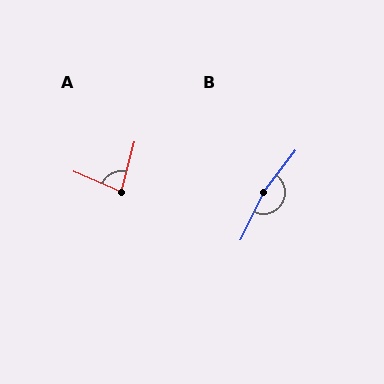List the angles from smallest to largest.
A (81°), B (169°).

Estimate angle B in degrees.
Approximately 169 degrees.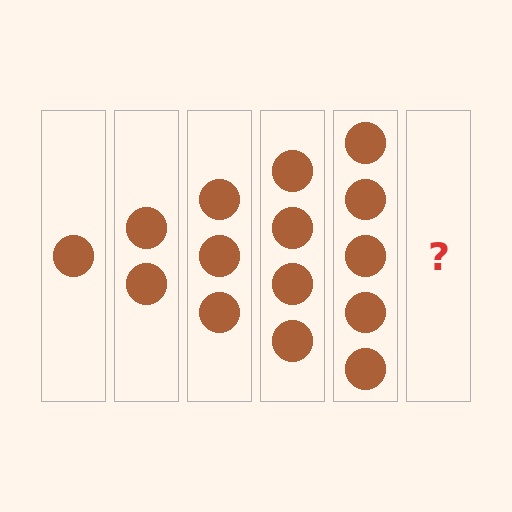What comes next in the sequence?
The next element should be 6 circles.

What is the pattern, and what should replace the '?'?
The pattern is that each step adds one more circle. The '?' should be 6 circles.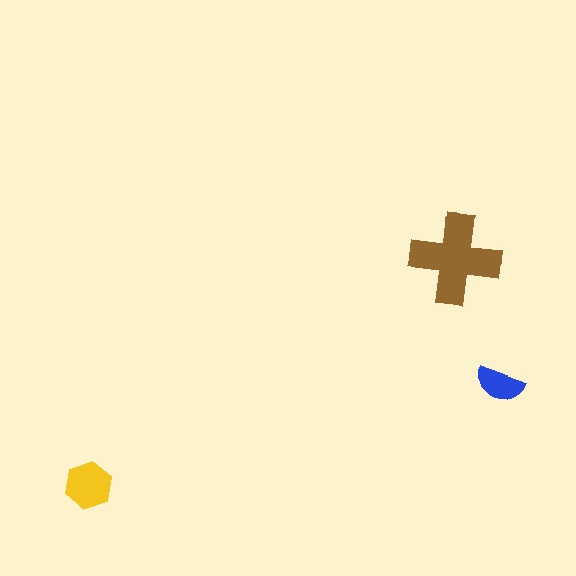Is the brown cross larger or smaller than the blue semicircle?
Larger.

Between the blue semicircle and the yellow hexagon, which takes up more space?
The yellow hexagon.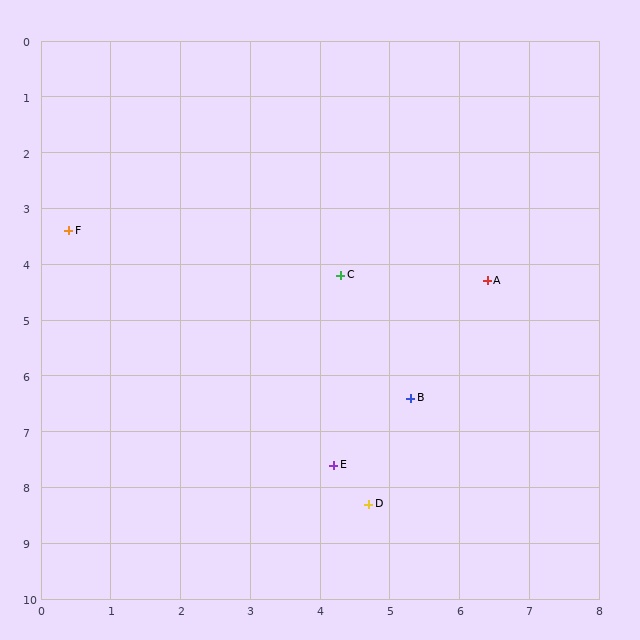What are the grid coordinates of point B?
Point B is at approximately (5.3, 6.4).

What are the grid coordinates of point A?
Point A is at approximately (6.4, 4.3).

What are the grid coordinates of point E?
Point E is at approximately (4.2, 7.6).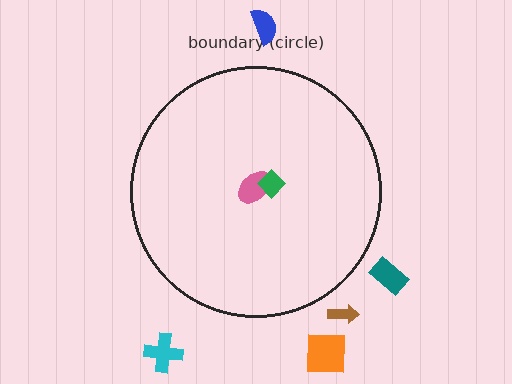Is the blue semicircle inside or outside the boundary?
Outside.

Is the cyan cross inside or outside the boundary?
Outside.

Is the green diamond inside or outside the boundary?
Inside.